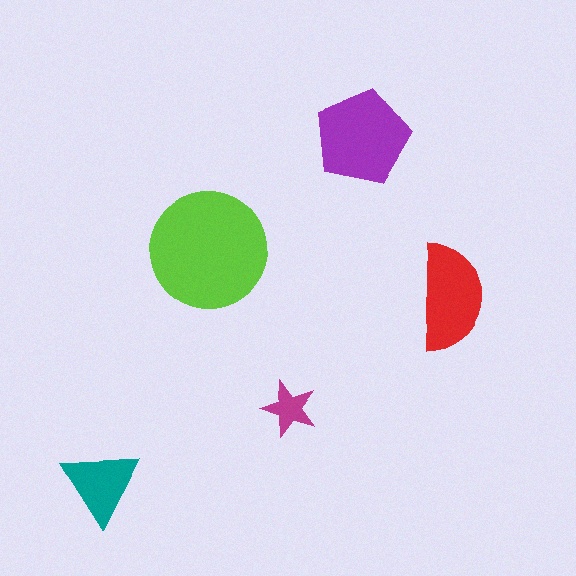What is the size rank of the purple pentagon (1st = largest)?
2nd.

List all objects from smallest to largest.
The magenta star, the teal triangle, the red semicircle, the purple pentagon, the lime circle.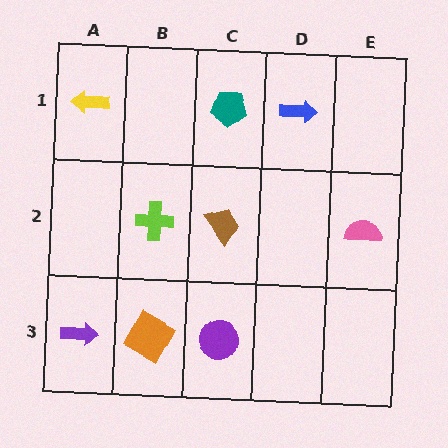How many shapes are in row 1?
3 shapes.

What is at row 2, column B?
A lime cross.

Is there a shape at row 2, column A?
No, that cell is empty.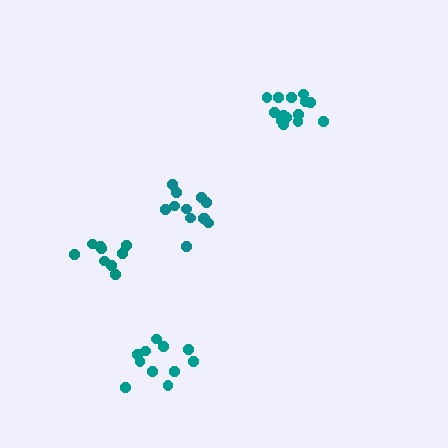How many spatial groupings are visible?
There are 4 spatial groupings.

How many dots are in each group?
Group 1: 12 dots, Group 2: 11 dots, Group 3: 14 dots, Group 4: 9 dots (46 total).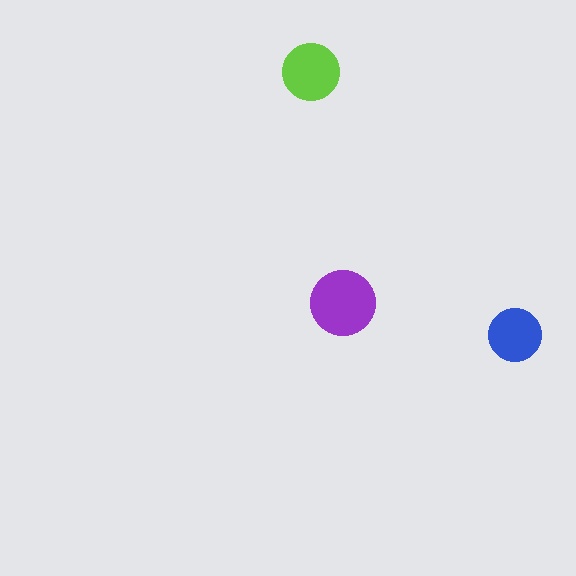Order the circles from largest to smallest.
the purple one, the lime one, the blue one.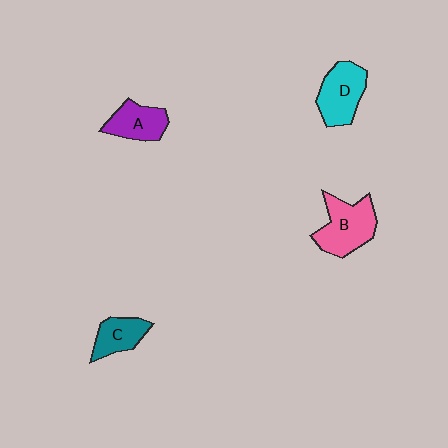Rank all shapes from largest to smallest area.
From largest to smallest: B (pink), D (cyan), A (purple), C (teal).